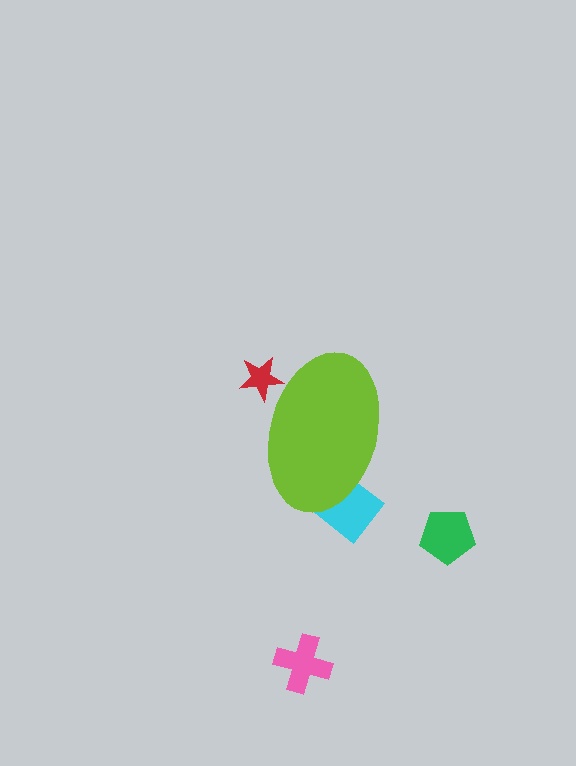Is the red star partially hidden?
Yes, the red star is partially hidden behind the lime ellipse.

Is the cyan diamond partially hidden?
Yes, the cyan diamond is partially hidden behind the lime ellipse.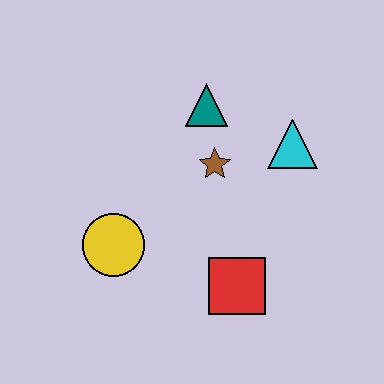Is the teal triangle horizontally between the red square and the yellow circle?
Yes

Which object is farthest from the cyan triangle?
The yellow circle is farthest from the cyan triangle.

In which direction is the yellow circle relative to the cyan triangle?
The yellow circle is to the left of the cyan triangle.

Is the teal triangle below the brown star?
No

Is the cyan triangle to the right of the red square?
Yes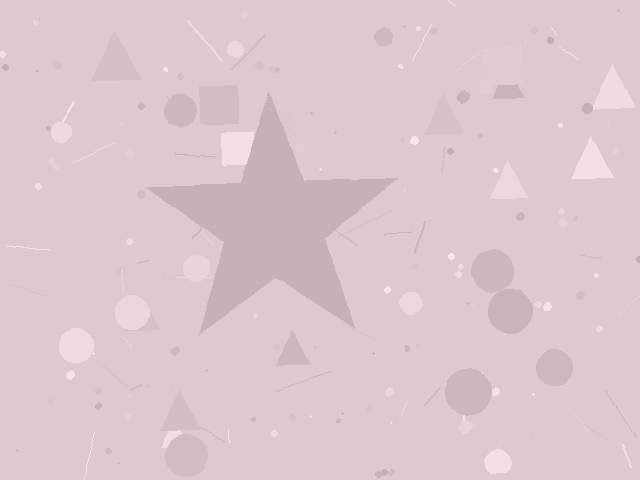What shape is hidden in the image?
A star is hidden in the image.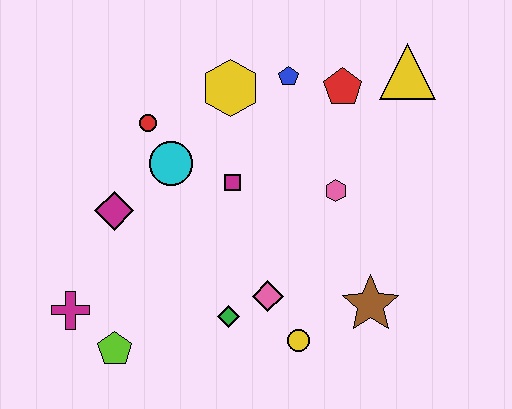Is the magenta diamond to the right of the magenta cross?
Yes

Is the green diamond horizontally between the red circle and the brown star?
Yes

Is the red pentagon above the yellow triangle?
No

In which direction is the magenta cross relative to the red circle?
The magenta cross is below the red circle.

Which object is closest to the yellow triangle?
The red pentagon is closest to the yellow triangle.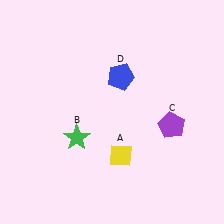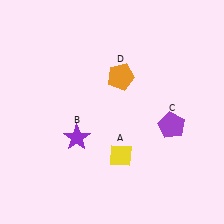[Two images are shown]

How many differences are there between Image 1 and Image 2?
There are 2 differences between the two images.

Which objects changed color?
B changed from green to purple. D changed from blue to orange.